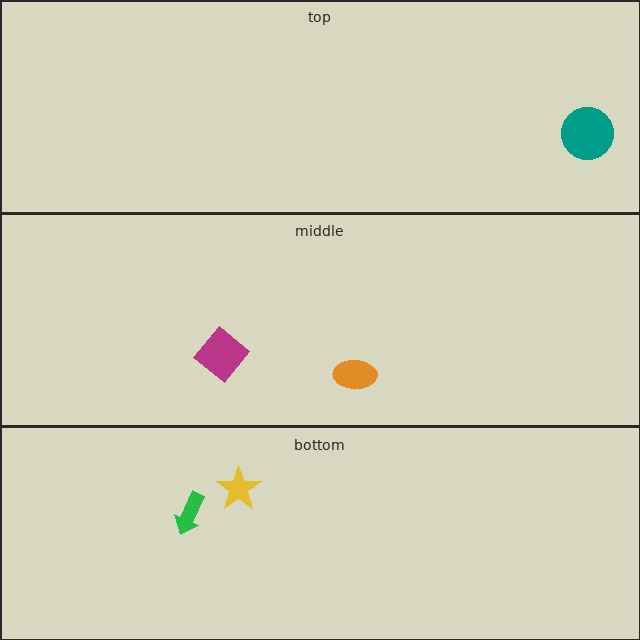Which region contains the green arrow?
The bottom region.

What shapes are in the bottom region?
The green arrow, the yellow star.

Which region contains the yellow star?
The bottom region.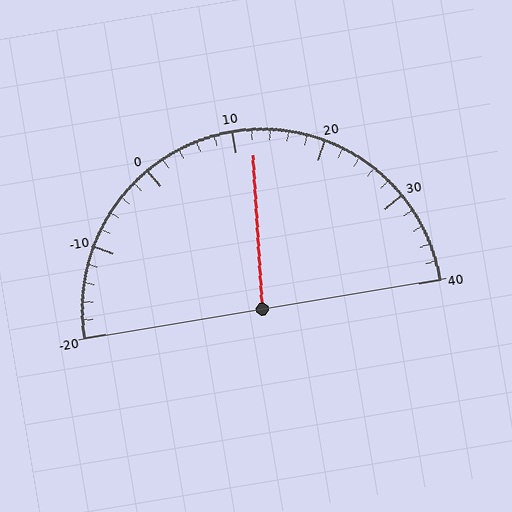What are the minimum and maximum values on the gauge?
The gauge ranges from -20 to 40.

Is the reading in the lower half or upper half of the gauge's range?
The reading is in the upper half of the range (-20 to 40).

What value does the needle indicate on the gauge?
The needle indicates approximately 12.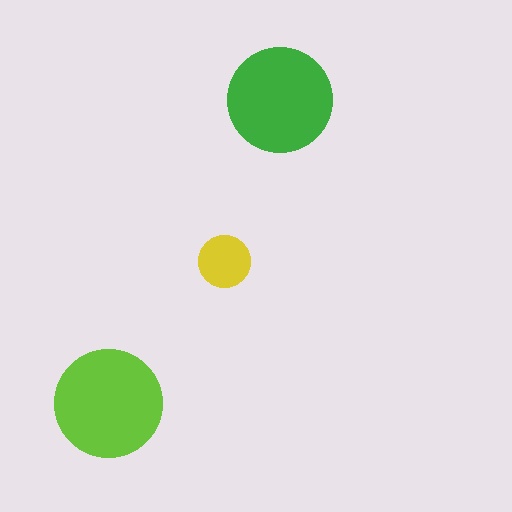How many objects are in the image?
There are 3 objects in the image.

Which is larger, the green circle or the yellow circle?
The green one.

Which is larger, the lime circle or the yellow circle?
The lime one.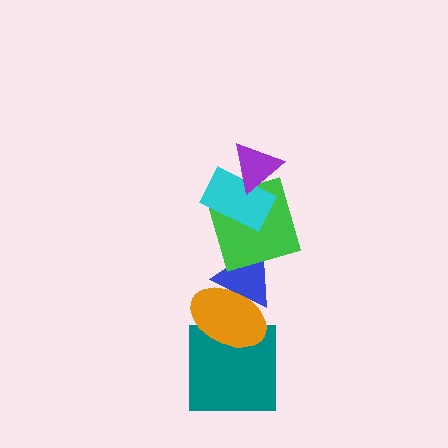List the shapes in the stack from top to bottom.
From top to bottom: the purple triangle, the cyan rectangle, the green square, the blue triangle, the orange ellipse, the teal square.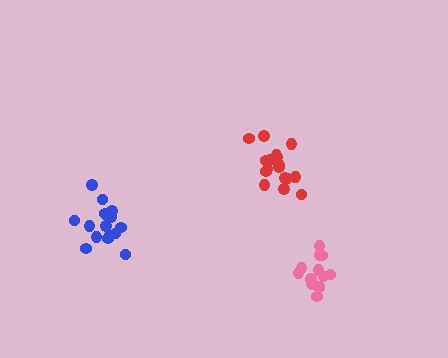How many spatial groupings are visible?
There are 3 spatial groupings.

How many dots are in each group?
Group 1: 17 dots, Group 2: 13 dots, Group 3: 16 dots (46 total).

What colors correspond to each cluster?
The clusters are colored: red, pink, blue.